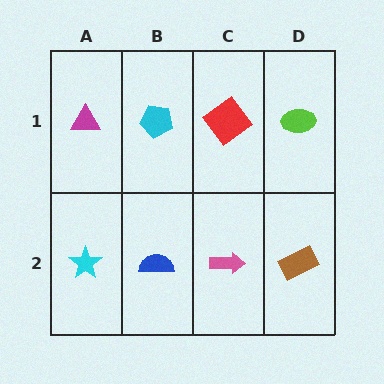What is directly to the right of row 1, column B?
A red diamond.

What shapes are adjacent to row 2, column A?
A magenta triangle (row 1, column A), a blue semicircle (row 2, column B).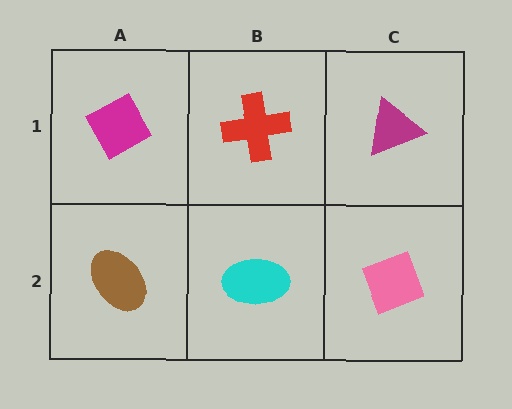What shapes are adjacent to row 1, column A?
A brown ellipse (row 2, column A), a red cross (row 1, column B).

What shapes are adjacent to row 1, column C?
A pink diamond (row 2, column C), a red cross (row 1, column B).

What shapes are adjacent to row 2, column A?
A magenta diamond (row 1, column A), a cyan ellipse (row 2, column B).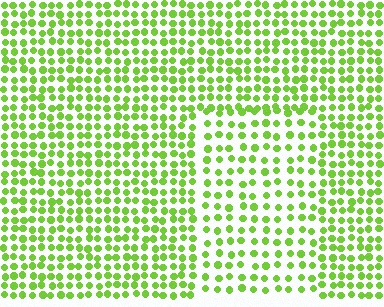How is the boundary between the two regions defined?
The boundary is defined by a change in element density (approximately 1.6x ratio). All elements are the same color, size, and shape.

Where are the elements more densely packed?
The elements are more densely packed outside the rectangle boundary.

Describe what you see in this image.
The image contains small lime elements arranged at two different densities. A rectangle-shaped region is visible where the elements are less densely packed than the surrounding area.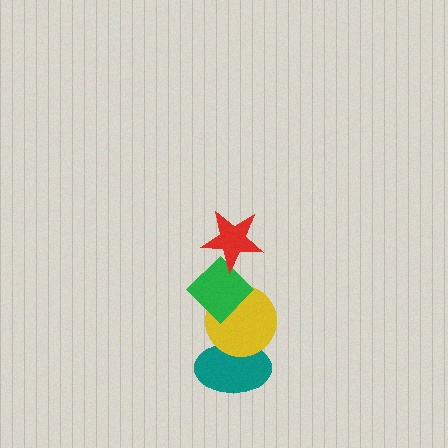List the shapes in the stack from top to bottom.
From top to bottom: the red star, the green diamond, the yellow circle, the teal ellipse.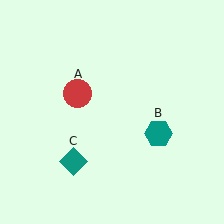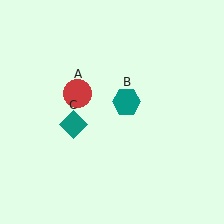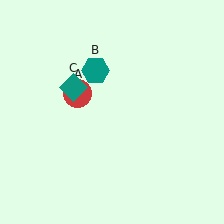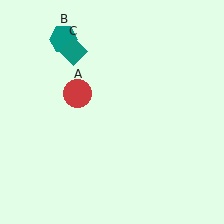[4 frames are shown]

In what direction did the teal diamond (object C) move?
The teal diamond (object C) moved up.